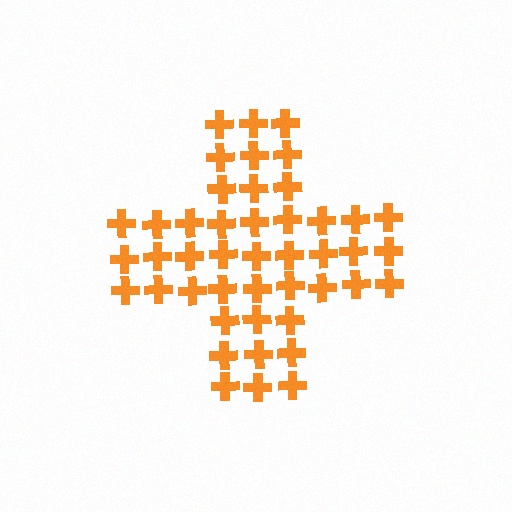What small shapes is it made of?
It is made of small crosses.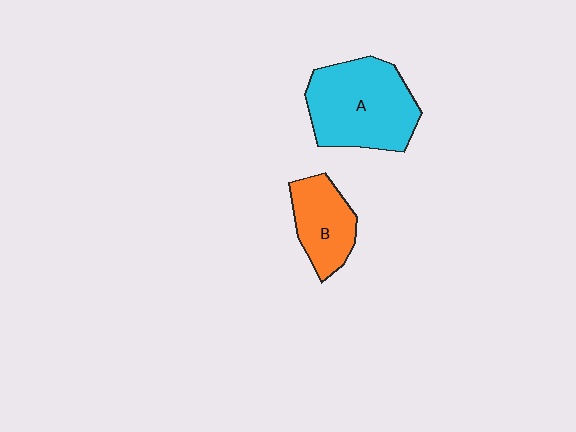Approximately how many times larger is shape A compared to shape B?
Approximately 1.8 times.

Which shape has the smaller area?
Shape B (orange).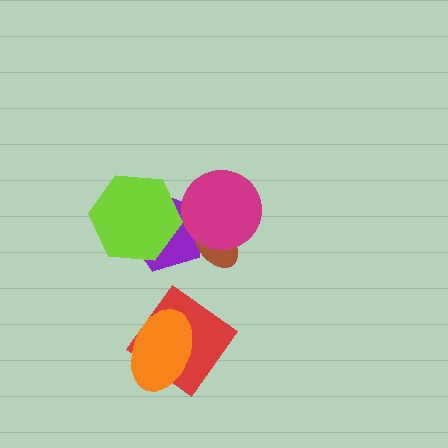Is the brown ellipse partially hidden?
Yes, it is partially covered by another shape.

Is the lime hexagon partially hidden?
No, no other shape covers it.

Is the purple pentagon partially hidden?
Yes, it is partially covered by another shape.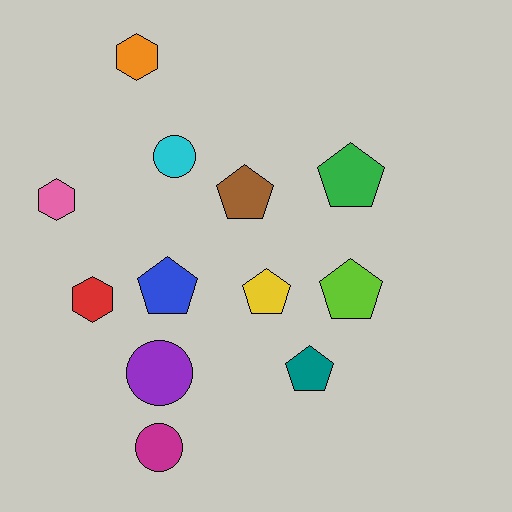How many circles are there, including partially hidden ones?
There are 3 circles.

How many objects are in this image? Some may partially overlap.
There are 12 objects.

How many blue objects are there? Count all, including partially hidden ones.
There is 1 blue object.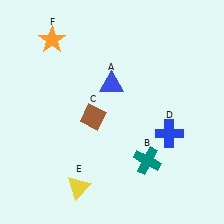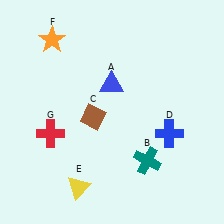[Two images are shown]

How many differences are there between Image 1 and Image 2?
There is 1 difference between the two images.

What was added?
A red cross (G) was added in Image 2.